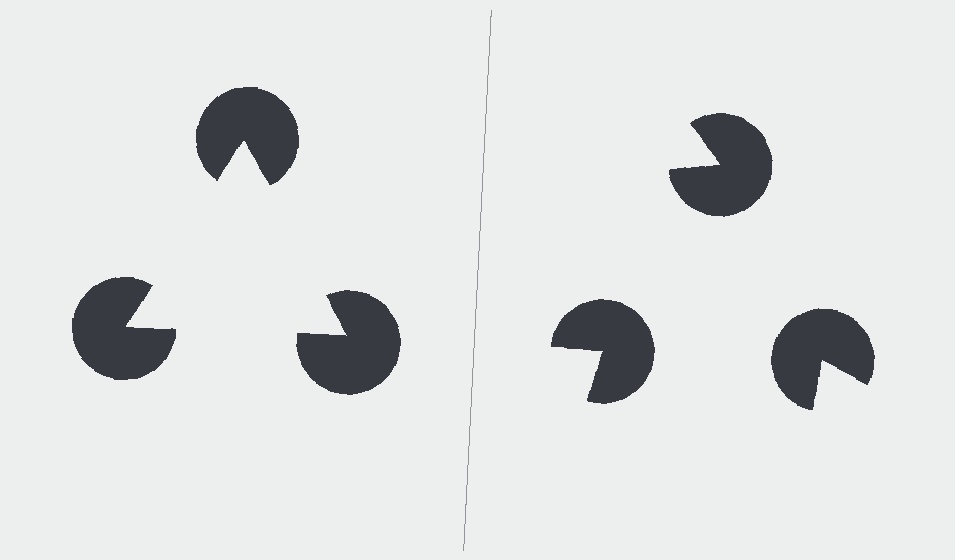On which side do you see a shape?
An illusory triangle appears on the left side. On the right side the wedge cuts are rotated, so no coherent shape forms.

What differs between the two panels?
The pac-man discs are positioned identically on both sides; only the wedge orientations differ. On the left they align to a triangle; on the right they are misaligned.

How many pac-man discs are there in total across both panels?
6 — 3 on each side.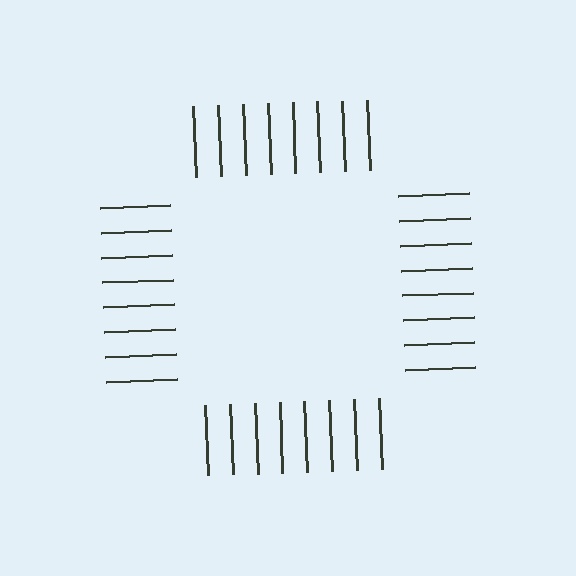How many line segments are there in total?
32 — 8 along each of the 4 edges.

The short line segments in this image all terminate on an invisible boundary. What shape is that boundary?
An illusory square — the line segments terminate on its edges but no continuous stroke is drawn.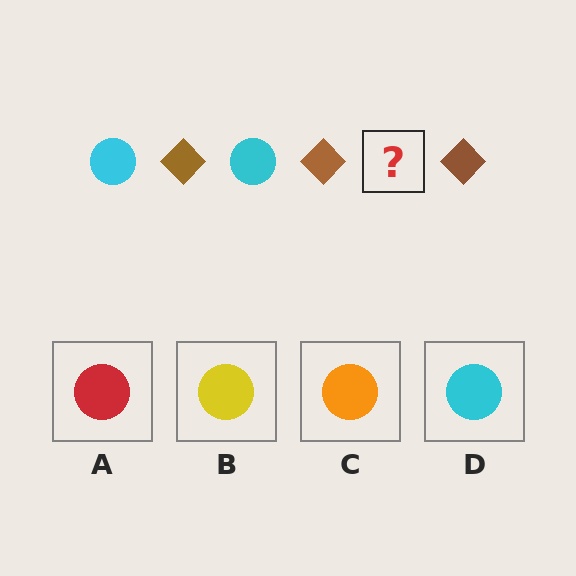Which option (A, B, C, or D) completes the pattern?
D.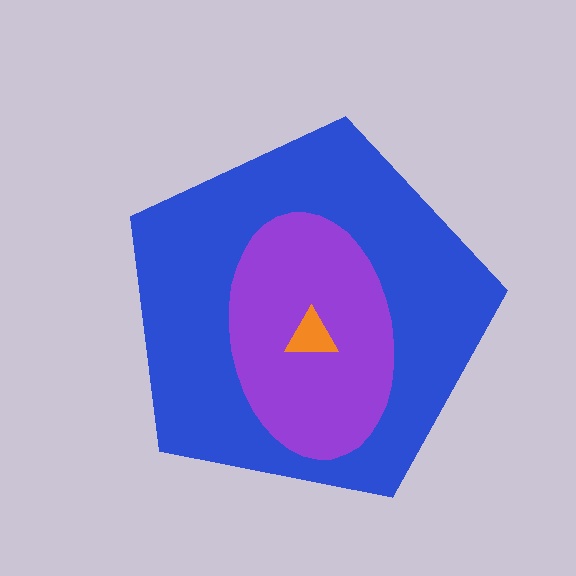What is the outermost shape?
The blue pentagon.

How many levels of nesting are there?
3.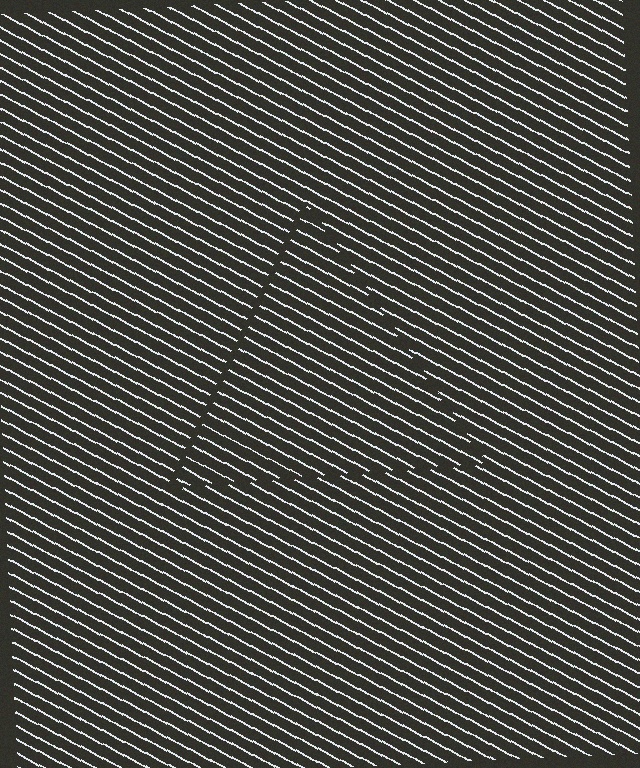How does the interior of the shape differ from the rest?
The interior of the shape contains the same grating, shifted by half a period — the contour is defined by the phase discontinuity where line-ends from the inner and outer gratings abut.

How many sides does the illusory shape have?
3 sides — the line-ends trace a triangle.